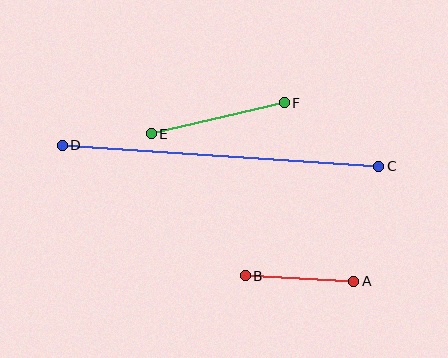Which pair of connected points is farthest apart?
Points C and D are farthest apart.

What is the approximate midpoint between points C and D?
The midpoint is at approximately (221, 156) pixels.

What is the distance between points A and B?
The distance is approximately 109 pixels.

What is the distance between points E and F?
The distance is approximately 137 pixels.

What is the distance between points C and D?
The distance is approximately 317 pixels.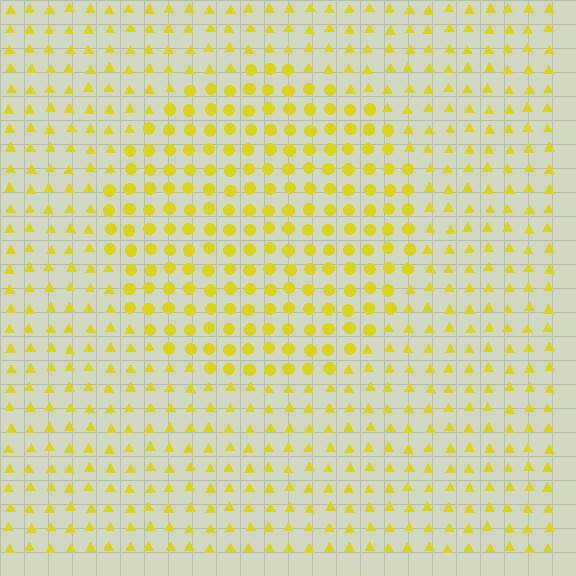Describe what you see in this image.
The image is filled with small yellow elements arranged in a uniform grid. A circle-shaped region contains circles, while the surrounding area contains triangles. The boundary is defined purely by the change in element shape.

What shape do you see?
I see a circle.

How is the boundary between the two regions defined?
The boundary is defined by a change in element shape: circles inside vs. triangles outside. All elements share the same color and spacing.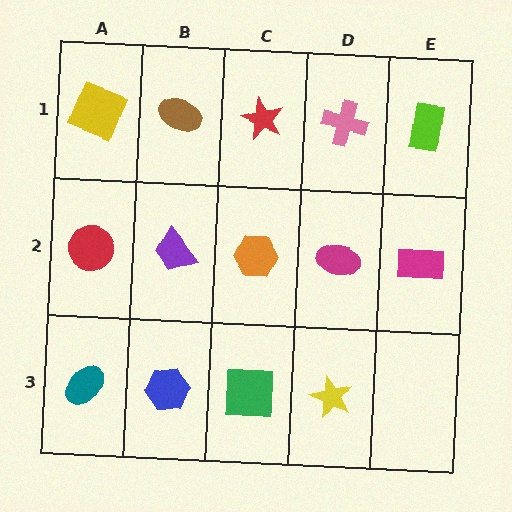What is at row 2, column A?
A red circle.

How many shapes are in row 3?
4 shapes.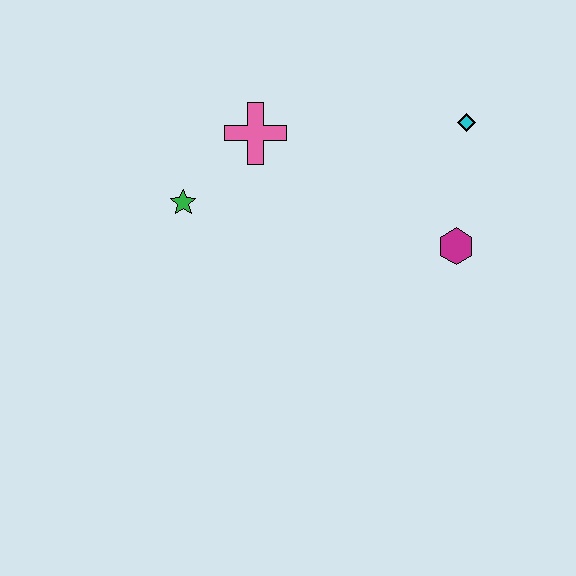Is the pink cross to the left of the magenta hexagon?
Yes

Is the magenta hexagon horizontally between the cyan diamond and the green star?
Yes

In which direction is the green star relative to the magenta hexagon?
The green star is to the left of the magenta hexagon.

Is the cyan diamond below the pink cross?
No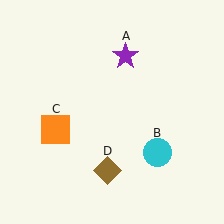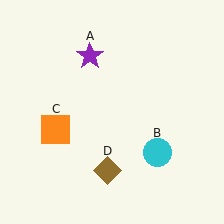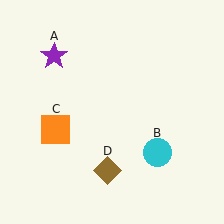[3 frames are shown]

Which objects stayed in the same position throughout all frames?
Cyan circle (object B) and orange square (object C) and brown diamond (object D) remained stationary.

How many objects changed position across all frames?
1 object changed position: purple star (object A).